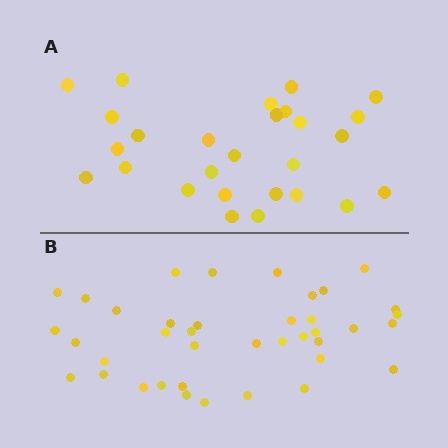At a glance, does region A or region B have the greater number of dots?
Region B (the bottom region) has more dots.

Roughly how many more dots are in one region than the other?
Region B has roughly 12 or so more dots than region A.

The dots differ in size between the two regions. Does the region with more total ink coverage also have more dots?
No. Region A has more total ink coverage because its dots are larger, but region B actually contains more individual dots. Total area can be misleading — the number of items is what matters here.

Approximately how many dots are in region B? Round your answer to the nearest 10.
About 40 dots. (The exact count is 39, which rounds to 40.)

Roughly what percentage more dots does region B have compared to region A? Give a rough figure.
About 45% more.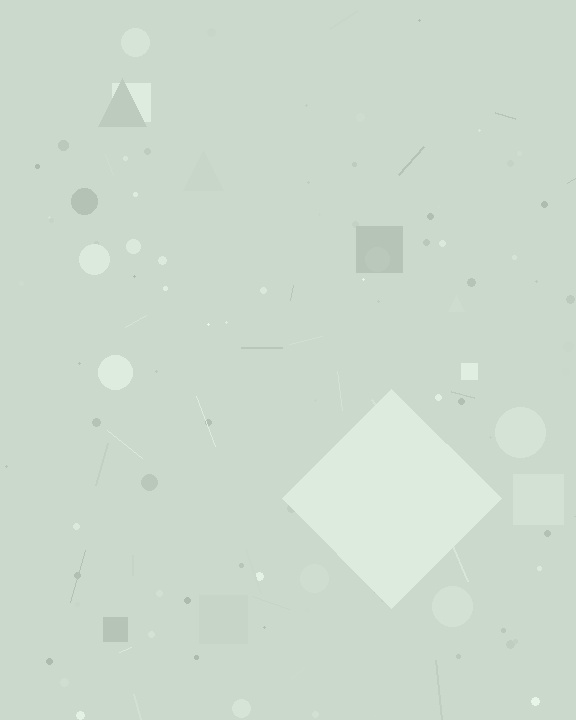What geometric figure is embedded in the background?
A diamond is embedded in the background.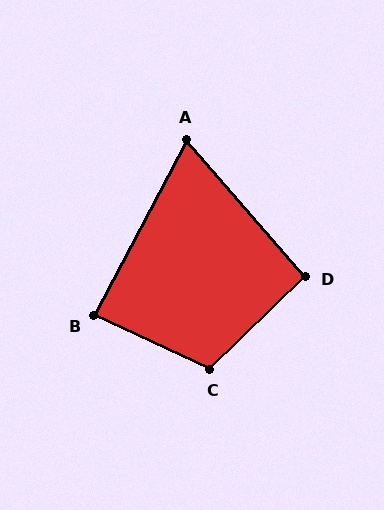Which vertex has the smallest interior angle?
A, at approximately 69 degrees.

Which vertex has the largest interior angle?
C, at approximately 111 degrees.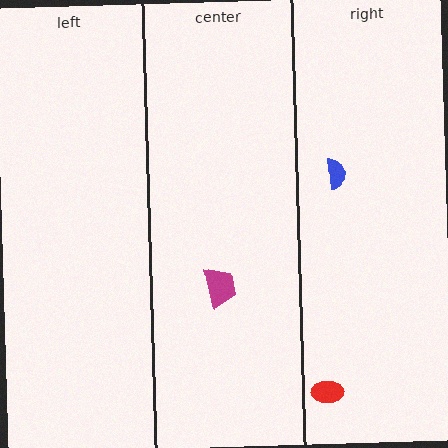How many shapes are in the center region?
1.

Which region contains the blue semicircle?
The right region.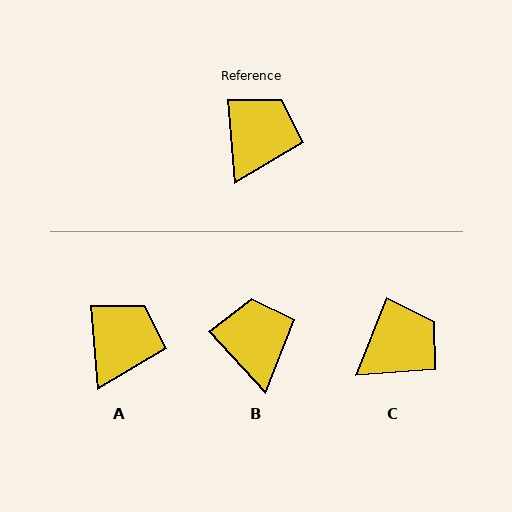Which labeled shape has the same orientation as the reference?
A.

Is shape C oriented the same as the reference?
No, it is off by about 26 degrees.